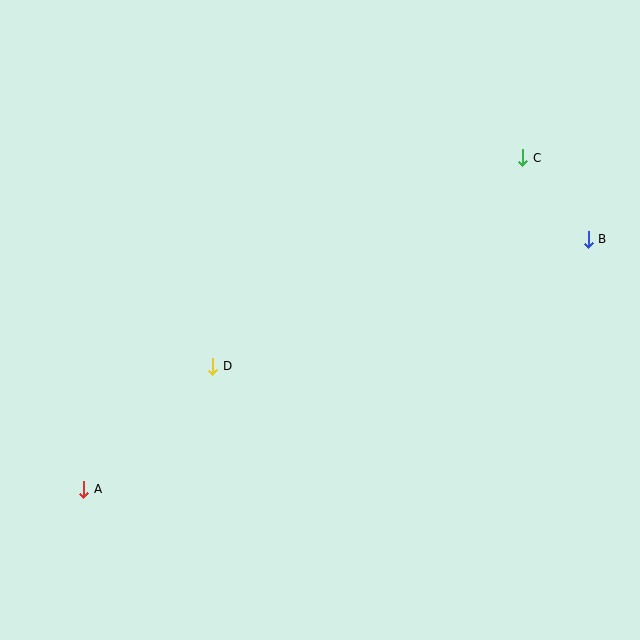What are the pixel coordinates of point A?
Point A is at (84, 489).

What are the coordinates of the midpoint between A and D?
The midpoint between A and D is at (148, 428).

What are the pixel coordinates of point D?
Point D is at (213, 366).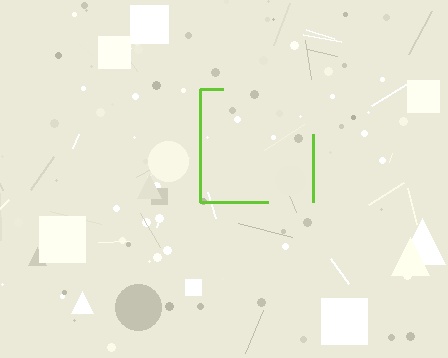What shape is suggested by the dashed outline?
The dashed outline suggests a square.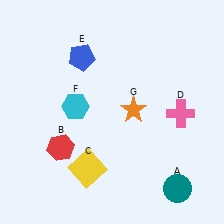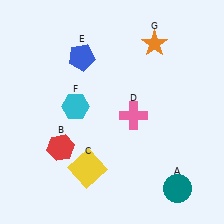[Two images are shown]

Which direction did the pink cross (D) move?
The pink cross (D) moved left.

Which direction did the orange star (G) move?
The orange star (G) moved up.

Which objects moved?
The objects that moved are: the pink cross (D), the orange star (G).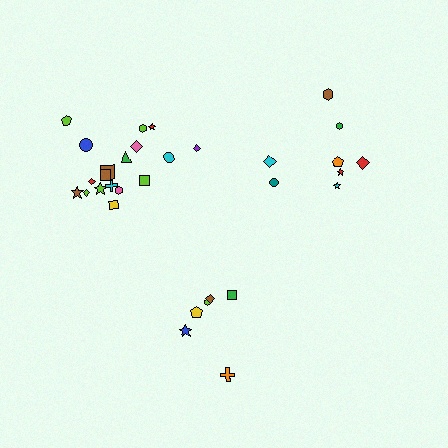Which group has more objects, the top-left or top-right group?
The top-left group.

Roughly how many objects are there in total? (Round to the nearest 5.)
Roughly 30 objects in total.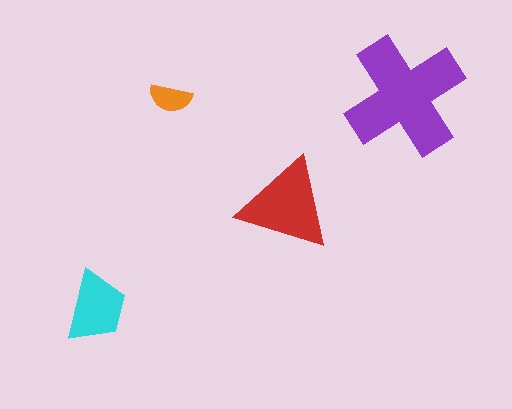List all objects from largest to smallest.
The purple cross, the red triangle, the cyan trapezoid, the orange semicircle.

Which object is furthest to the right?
The purple cross is rightmost.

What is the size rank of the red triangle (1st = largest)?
2nd.